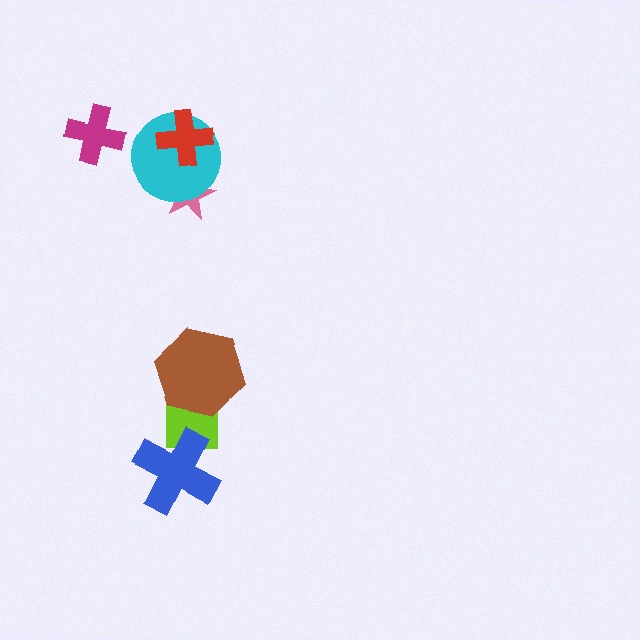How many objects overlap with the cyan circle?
2 objects overlap with the cyan circle.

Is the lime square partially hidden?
Yes, it is partially covered by another shape.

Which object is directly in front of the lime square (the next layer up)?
The blue cross is directly in front of the lime square.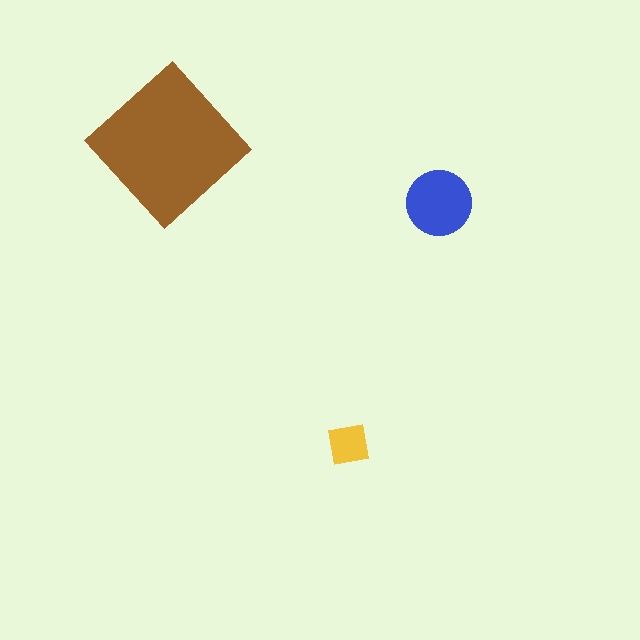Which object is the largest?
The brown diamond.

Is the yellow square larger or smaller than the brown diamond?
Smaller.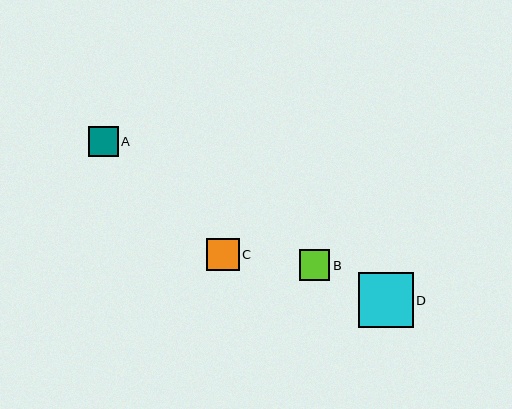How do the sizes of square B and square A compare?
Square B and square A are approximately the same size.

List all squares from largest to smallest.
From largest to smallest: D, C, B, A.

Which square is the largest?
Square D is the largest with a size of approximately 55 pixels.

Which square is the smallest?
Square A is the smallest with a size of approximately 30 pixels.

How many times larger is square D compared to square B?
Square D is approximately 1.8 times the size of square B.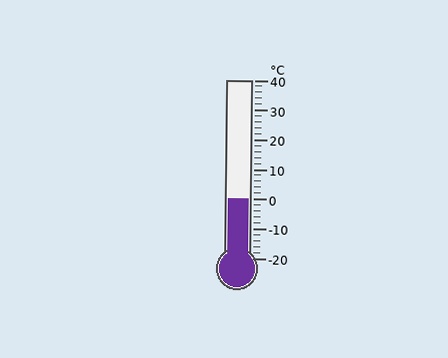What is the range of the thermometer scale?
The thermometer scale ranges from -20°C to 40°C.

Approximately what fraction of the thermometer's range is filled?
The thermometer is filled to approximately 35% of its range.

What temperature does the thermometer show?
The thermometer shows approximately 0°C.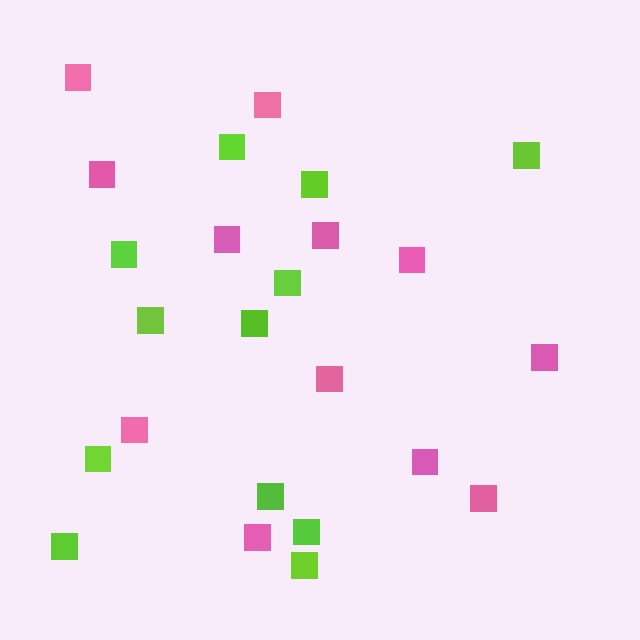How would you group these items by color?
There are 2 groups: one group of pink squares (12) and one group of lime squares (12).